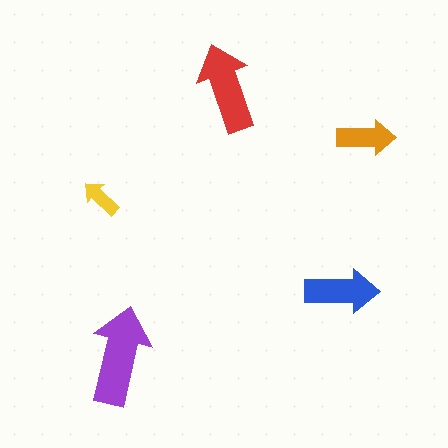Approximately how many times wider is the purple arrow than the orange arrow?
About 1.5 times wider.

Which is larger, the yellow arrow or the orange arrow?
The orange one.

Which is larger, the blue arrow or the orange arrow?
The blue one.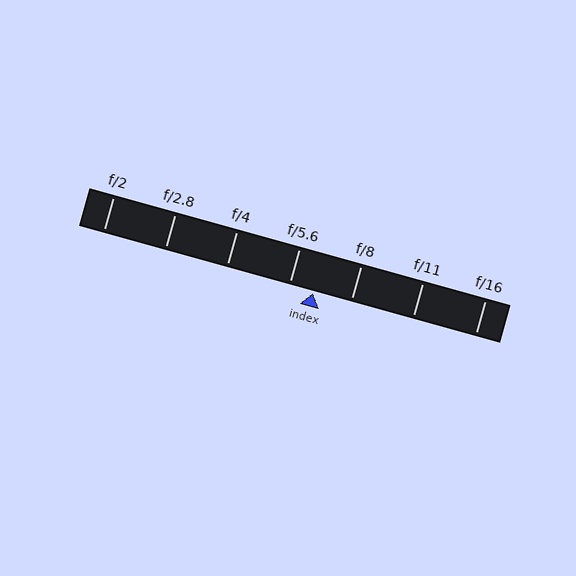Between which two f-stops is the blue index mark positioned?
The index mark is between f/5.6 and f/8.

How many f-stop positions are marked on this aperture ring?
There are 7 f-stop positions marked.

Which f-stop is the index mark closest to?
The index mark is closest to f/5.6.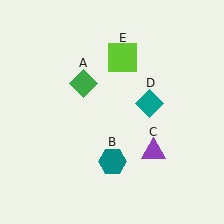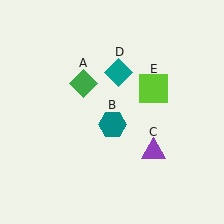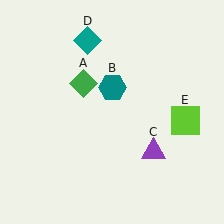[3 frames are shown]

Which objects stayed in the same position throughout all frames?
Green diamond (object A) and purple triangle (object C) remained stationary.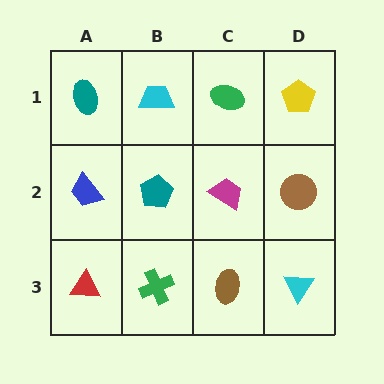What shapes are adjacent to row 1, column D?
A brown circle (row 2, column D), a green ellipse (row 1, column C).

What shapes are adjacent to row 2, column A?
A teal ellipse (row 1, column A), a red triangle (row 3, column A), a teal pentagon (row 2, column B).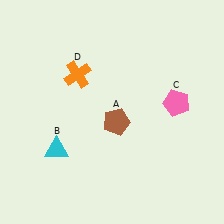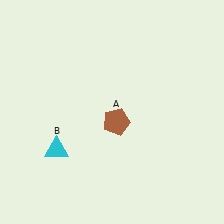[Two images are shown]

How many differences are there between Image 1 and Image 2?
There are 2 differences between the two images.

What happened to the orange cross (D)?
The orange cross (D) was removed in Image 2. It was in the top-left area of Image 1.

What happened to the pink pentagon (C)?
The pink pentagon (C) was removed in Image 2. It was in the top-right area of Image 1.